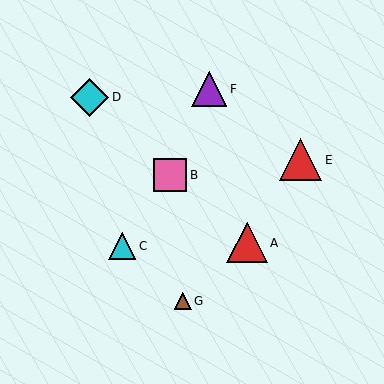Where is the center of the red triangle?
The center of the red triangle is at (301, 160).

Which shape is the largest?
The red triangle (labeled E) is the largest.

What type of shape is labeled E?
Shape E is a red triangle.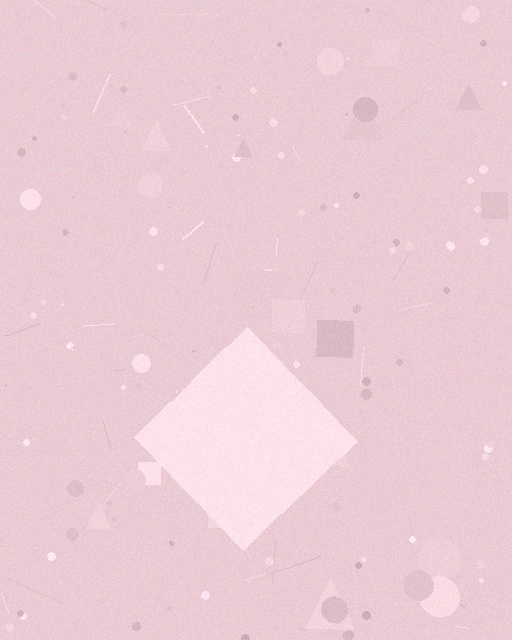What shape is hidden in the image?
A diamond is hidden in the image.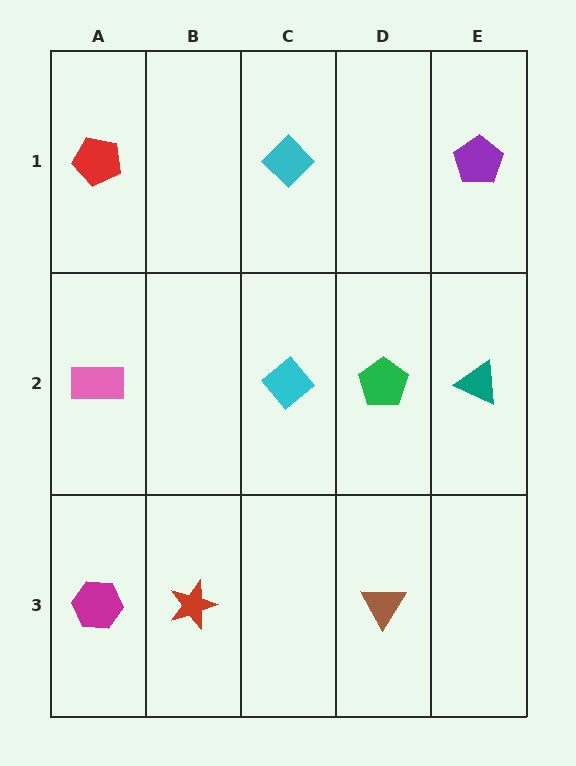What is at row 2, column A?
A pink rectangle.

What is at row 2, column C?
A cyan diamond.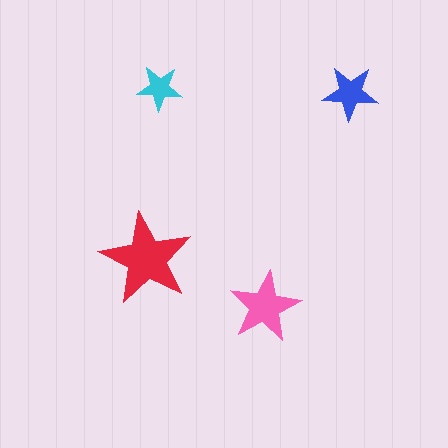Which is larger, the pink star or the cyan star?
The pink one.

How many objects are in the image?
There are 4 objects in the image.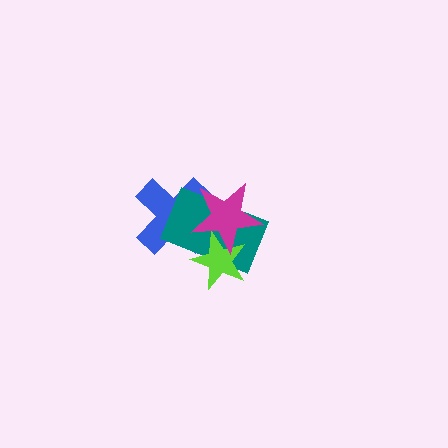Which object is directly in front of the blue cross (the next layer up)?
The teal rectangle is directly in front of the blue cross.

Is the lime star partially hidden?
Yes, it is partially covered by another shape.